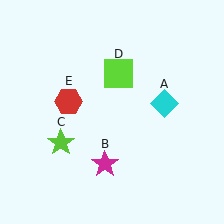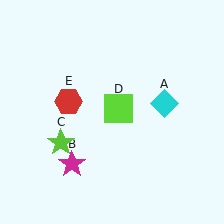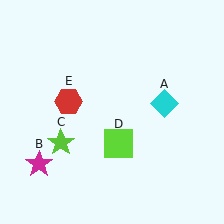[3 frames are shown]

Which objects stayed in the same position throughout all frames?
Cyan diamond (object A) and lime star (object C) and red hexagon (object E) remained stationary.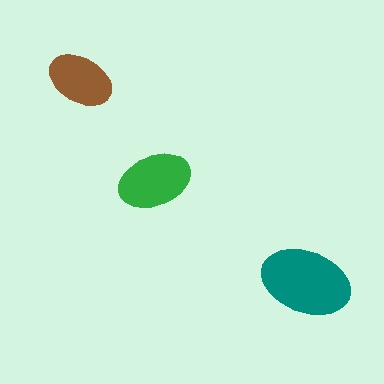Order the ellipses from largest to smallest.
the teal one, the green one, the brown one.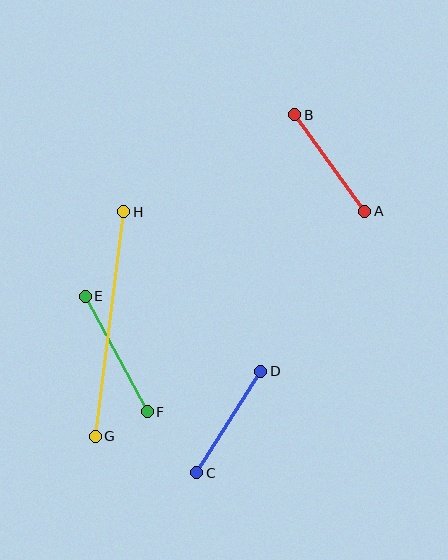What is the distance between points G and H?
The distance is approximately 226 pixels.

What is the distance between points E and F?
The distance is approximately 131 pixels.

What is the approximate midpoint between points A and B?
The midpoint is at approximately (330, 163) pixels.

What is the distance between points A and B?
The distance is approximately 119 pixels.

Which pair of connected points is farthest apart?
Points G and H are farthest apart.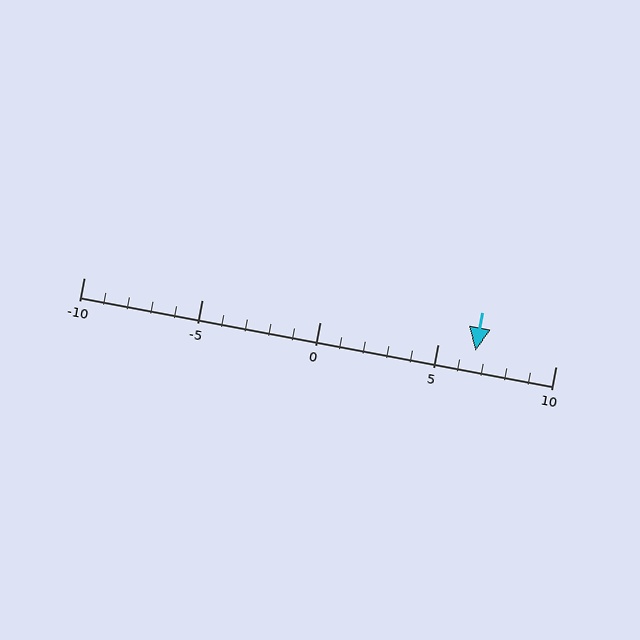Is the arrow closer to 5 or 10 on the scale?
The arrow is closer to 5.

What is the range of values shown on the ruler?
The ruler shows values from -10 to 10.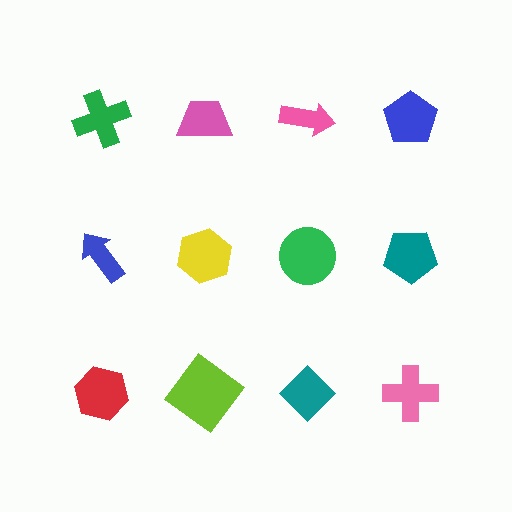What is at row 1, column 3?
A pink arrow.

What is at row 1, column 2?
A pink trapezoid.